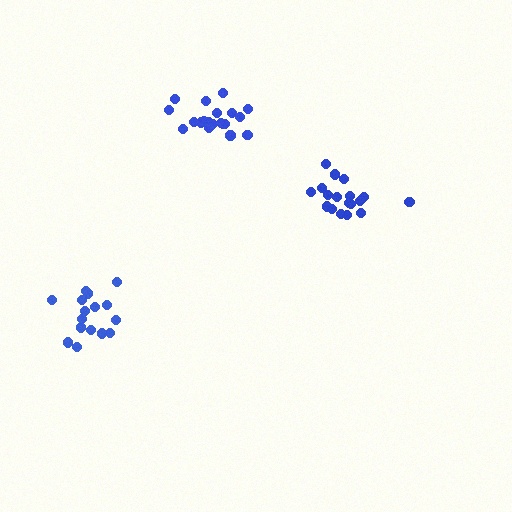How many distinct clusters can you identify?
There are 3 distinct clusters.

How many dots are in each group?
Group 1: 16 dots, Group 2: 20 dots, Group 3: 18 dots (54 total).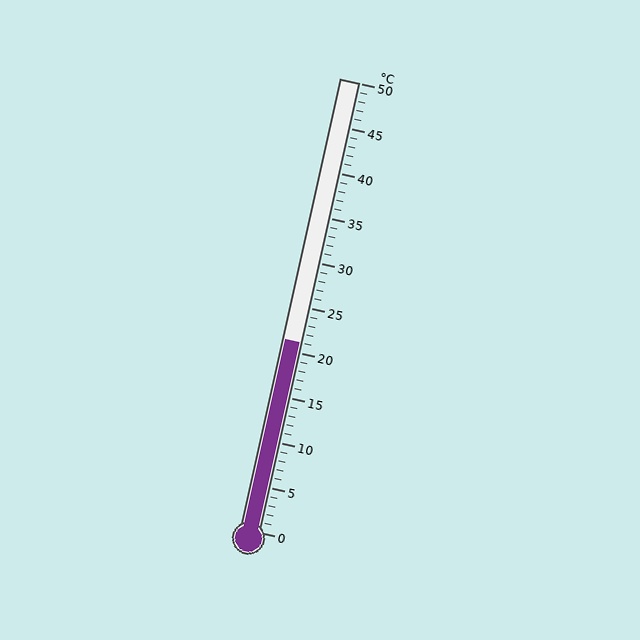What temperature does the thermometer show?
The thermometer shows approximately 21°C.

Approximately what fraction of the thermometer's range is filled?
The thermometer is filled to approximately 40% of its range.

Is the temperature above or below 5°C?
The temperature is above 5°C.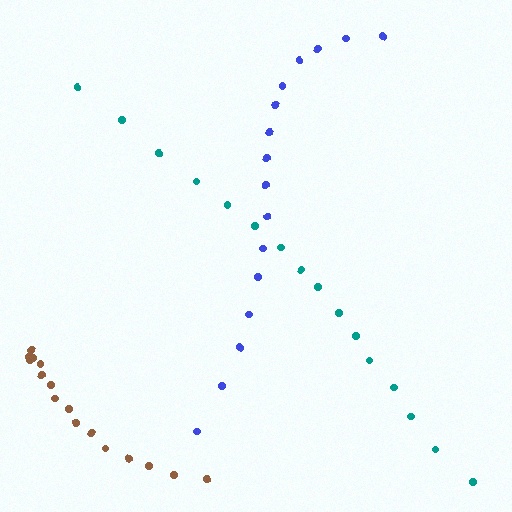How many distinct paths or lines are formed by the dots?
There are 3 distinct paths.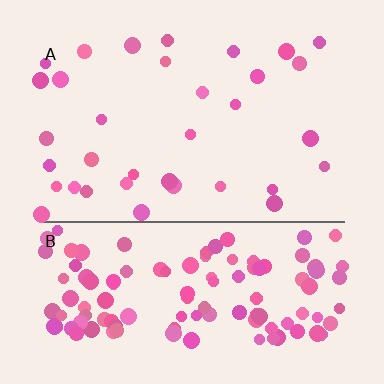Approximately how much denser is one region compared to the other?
Approximately 3.7× — region B over region A.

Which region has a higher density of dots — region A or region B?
B (the bottom).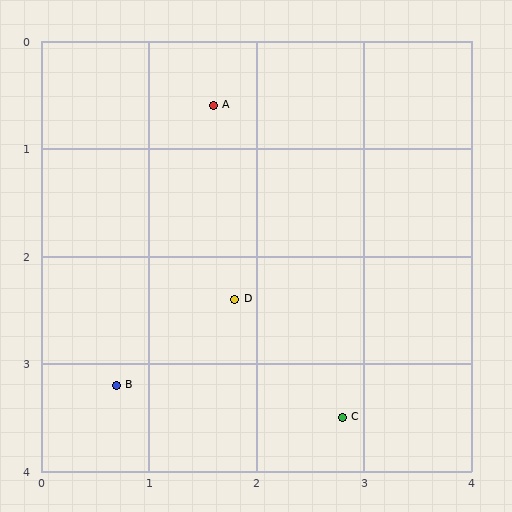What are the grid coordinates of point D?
Point D is at approximately (1.8, 2.4).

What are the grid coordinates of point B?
Point B is at approximately (0.7, 3.2).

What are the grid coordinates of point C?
Point C is at approximately (2.8, 3.5).